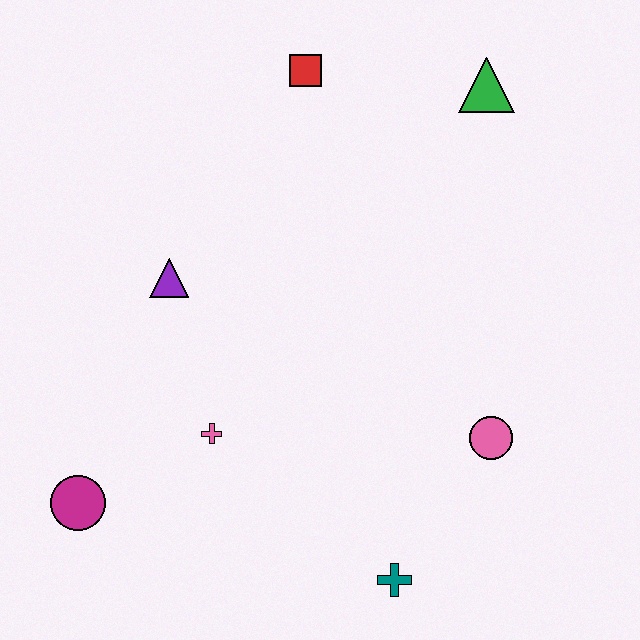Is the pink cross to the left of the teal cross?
Yes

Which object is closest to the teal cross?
The pink circle is closest to the teal cross.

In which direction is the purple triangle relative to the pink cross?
The purple triangle is above the pink cross.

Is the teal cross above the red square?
No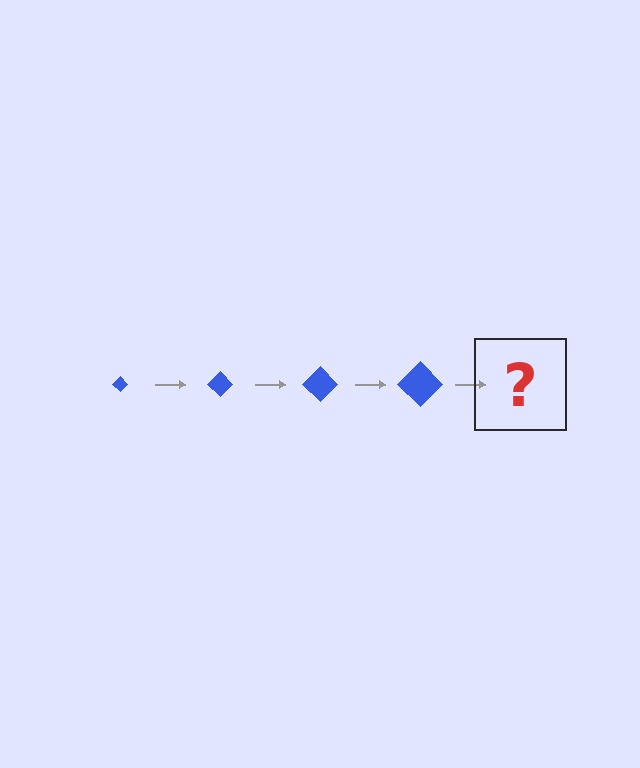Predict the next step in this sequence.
The next step is a blue diamond, larger than the previous one.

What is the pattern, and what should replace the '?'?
The pattern is that the diamond gets progressively larger each step. The '?' should be a blue diamond, larger than the previous one.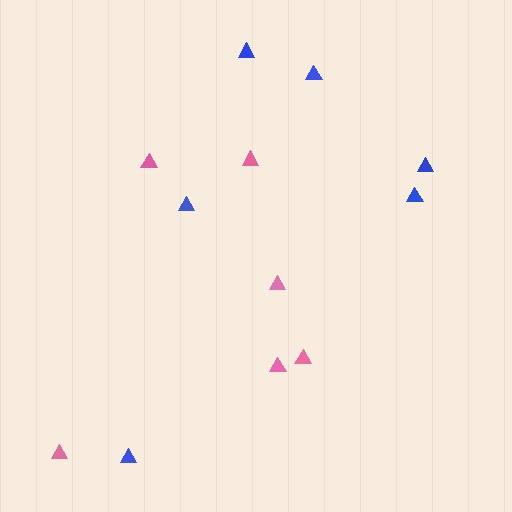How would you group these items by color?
There are 2 groups: one group of blue triangles (6) and one group of pink triangles (6).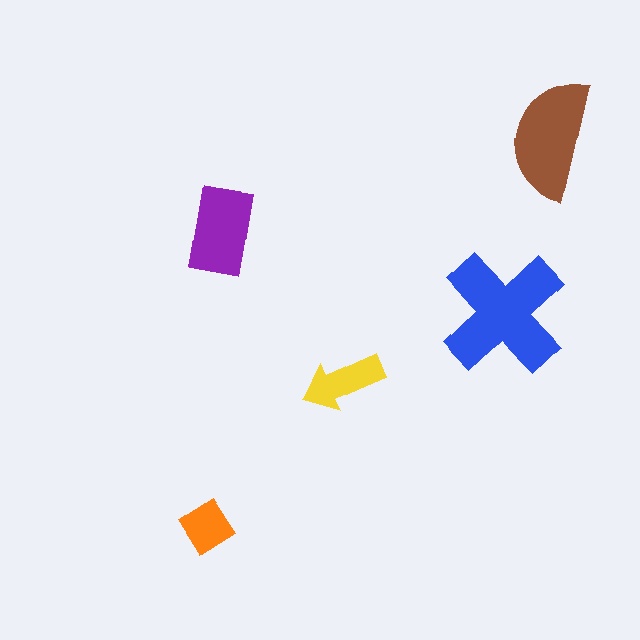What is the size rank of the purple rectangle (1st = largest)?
3rd.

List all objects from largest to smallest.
The blue cross, the brown semicircle, the purple rectangle, the yellow arrow, the orange diamond.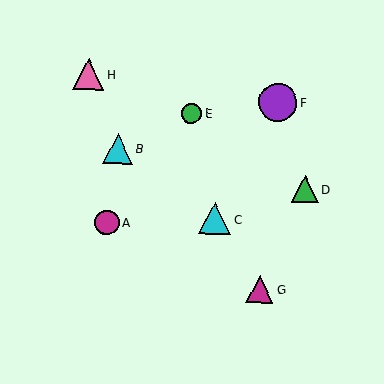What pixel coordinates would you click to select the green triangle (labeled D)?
Click at (305, 189) to select the green triangle D.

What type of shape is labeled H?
Shape H is a pink triangle.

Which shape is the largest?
The purple circle (labeled F) is the largest.